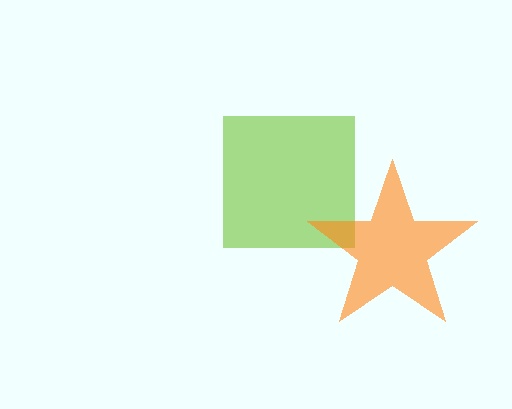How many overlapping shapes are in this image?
There are 2 overlapping shapes in the image.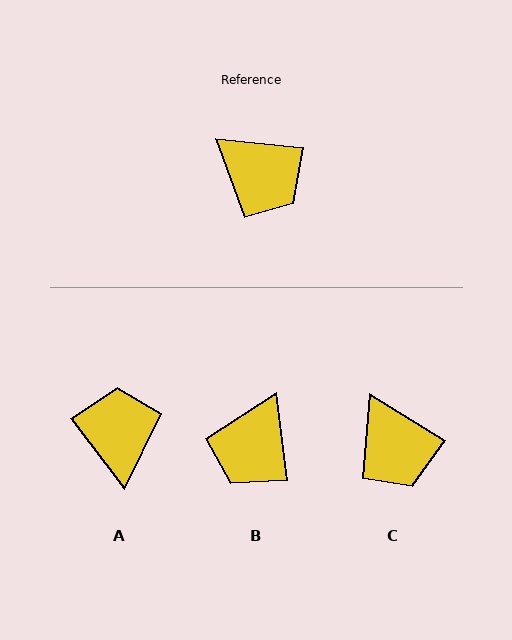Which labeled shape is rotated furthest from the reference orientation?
A, about 133 degrees away.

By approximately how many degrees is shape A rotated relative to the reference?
Approximately 133 degrees counter-clockwise.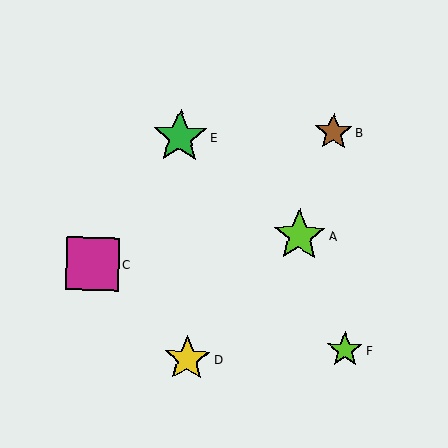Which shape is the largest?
The green star (labeled E) is the largest.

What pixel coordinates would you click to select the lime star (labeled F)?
Click at (345, 350) to select the lime star F.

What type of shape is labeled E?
Shape E is a green star.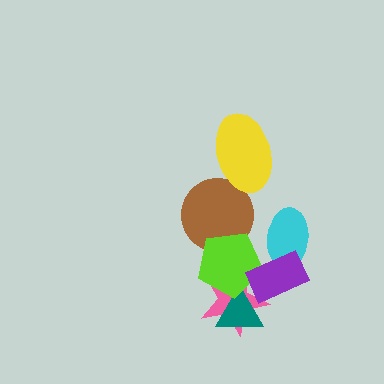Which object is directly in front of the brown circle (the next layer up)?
The lime pentagon is directly in front of the brown circle.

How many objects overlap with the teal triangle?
2 objects overlap with the teal triangle.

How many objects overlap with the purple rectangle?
3 objects overlap with the purple rectangle.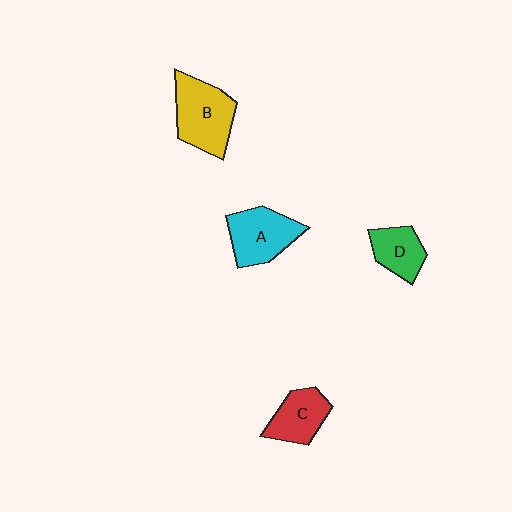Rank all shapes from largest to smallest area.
From largest to smallest: B (yellow), A (cyan), C (red), D (green).